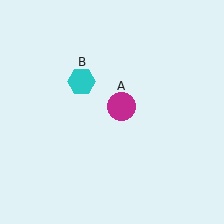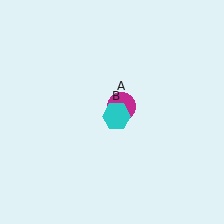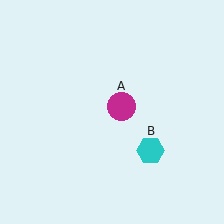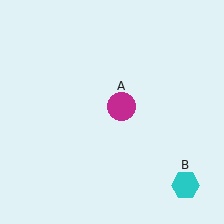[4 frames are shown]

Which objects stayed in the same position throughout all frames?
Magenta circle (object A) remained stationary.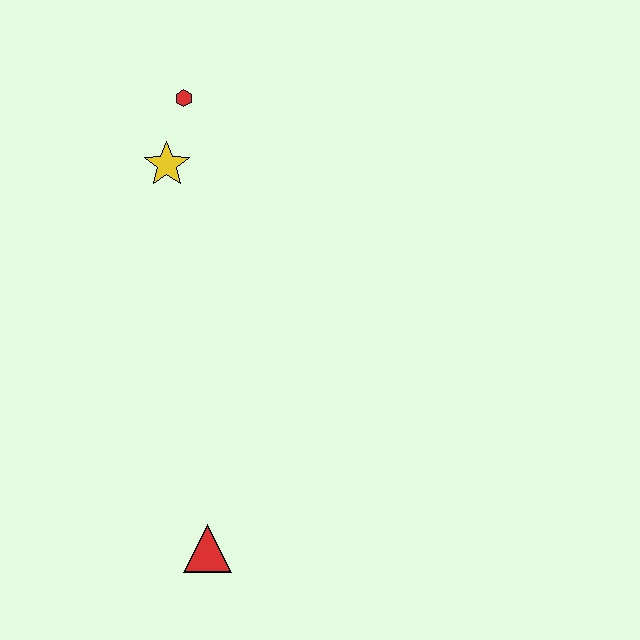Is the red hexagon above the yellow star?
Yes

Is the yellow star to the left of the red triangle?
Yes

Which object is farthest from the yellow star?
The red triangle is farthest from the yellow star.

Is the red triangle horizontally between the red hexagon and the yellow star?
No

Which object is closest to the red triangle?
The yellow star is closest to the red triangle.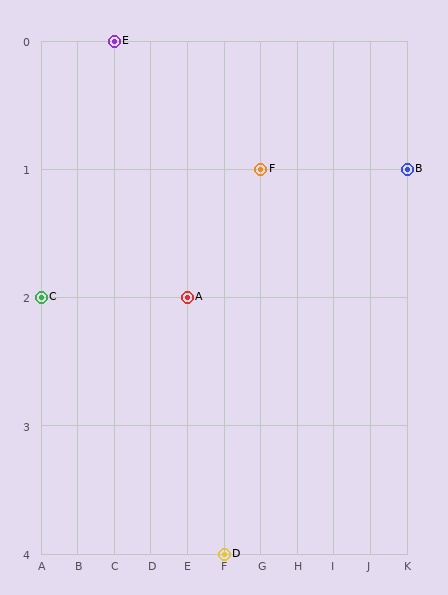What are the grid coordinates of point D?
Point D is at grid coordinates (F, 4).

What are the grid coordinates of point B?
Point B is at grid coordinates (K, 1).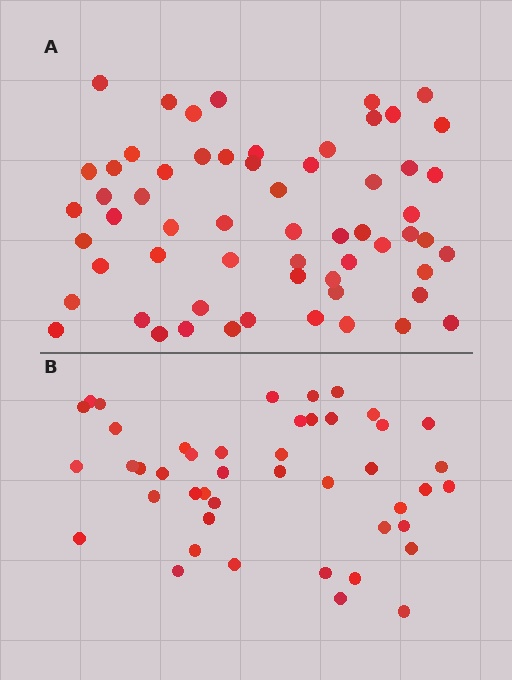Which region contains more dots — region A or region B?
Region A (the top region) has more dots.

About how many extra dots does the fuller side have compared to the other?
Region A has approximately 15 more dots than region B.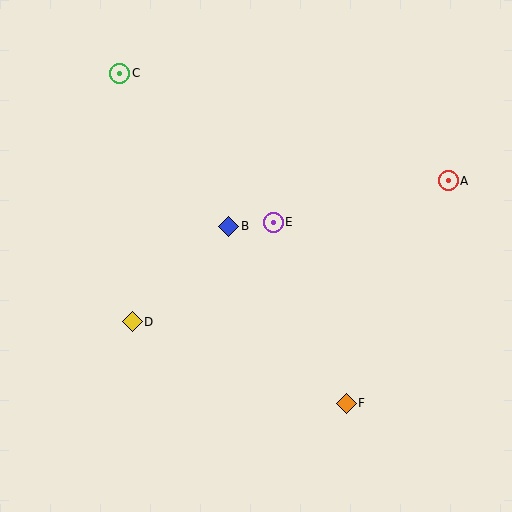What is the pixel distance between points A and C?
The distance between A and C is 346 pixels.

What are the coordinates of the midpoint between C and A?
The midpoint between C and A is at (284, 127).